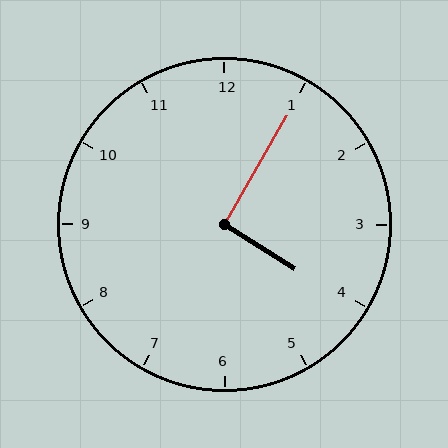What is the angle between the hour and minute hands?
Approximately 92 degrees.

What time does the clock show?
4:05.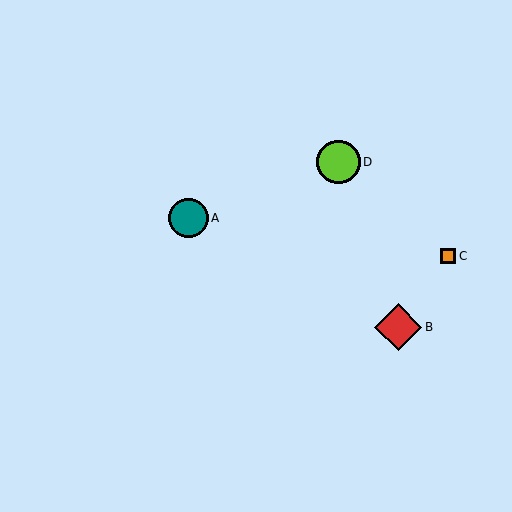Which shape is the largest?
The red diamond (labeled B) is the largest.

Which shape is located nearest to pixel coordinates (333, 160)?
The lime circle (labeled D) at (338, 162) is nearest to that location.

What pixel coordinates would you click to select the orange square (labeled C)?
Click at (448, 256) to select the orange square C.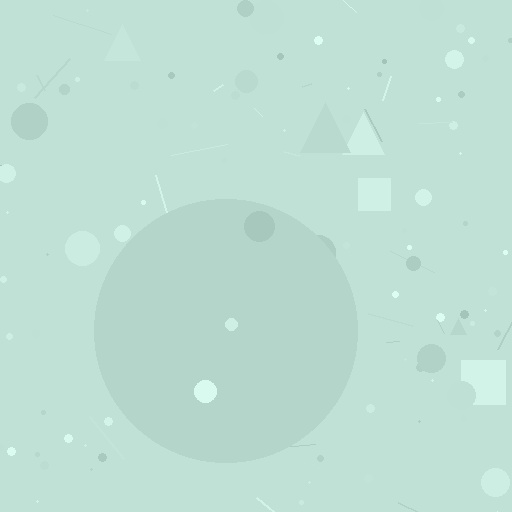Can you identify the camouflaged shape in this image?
The camouflaged shape is a circle.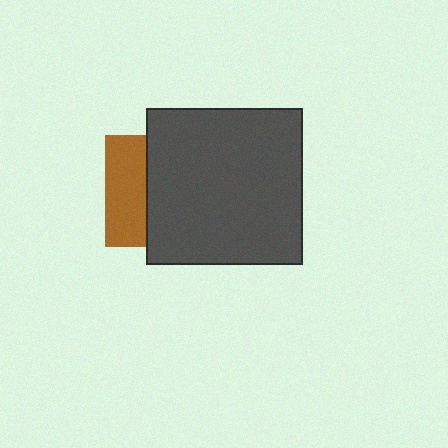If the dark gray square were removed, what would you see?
You would see the complete brown square.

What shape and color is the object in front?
The object in front is a dark gray square.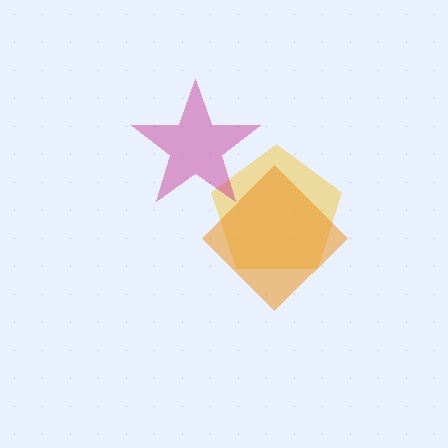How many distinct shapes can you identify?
There are 3 distinct shapes: a yellow pentagon, a magenta star, an orange diamond.